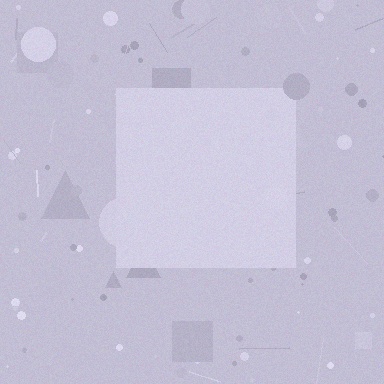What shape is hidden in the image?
A square is hidden in the image.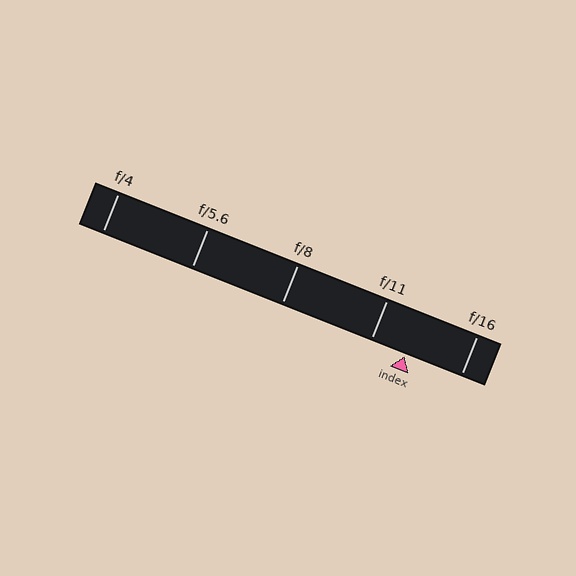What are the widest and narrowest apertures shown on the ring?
The widest aperture shown is f/4 and the narrowest is f/16.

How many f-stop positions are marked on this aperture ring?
There are 5 f-stop positions marked.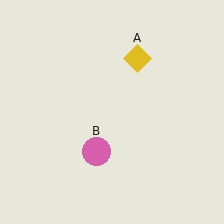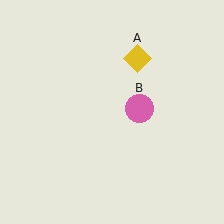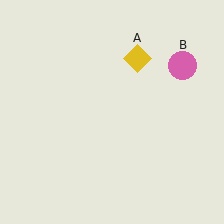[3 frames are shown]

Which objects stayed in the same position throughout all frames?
Yellow diamond (object A) remained stationary.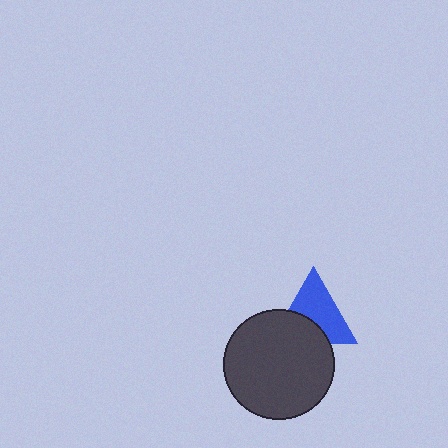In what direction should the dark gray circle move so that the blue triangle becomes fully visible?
The dark gray circle should move down. That is the shortest direction to clear the overlap and leave the blue triangle fully visible.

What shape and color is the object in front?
The object in front is a dark gray circle.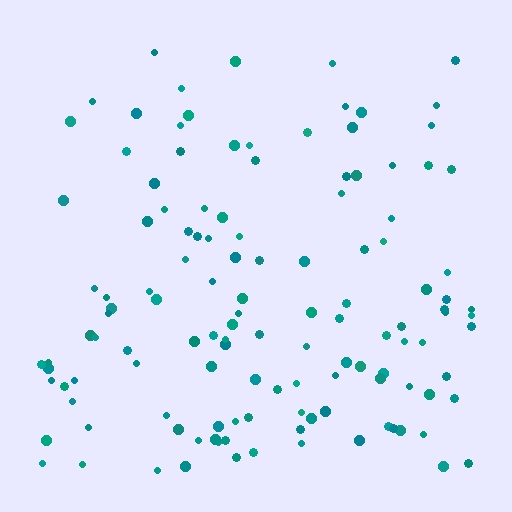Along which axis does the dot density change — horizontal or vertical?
Vertical.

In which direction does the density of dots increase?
From top to bottom, with the bottom side densest.